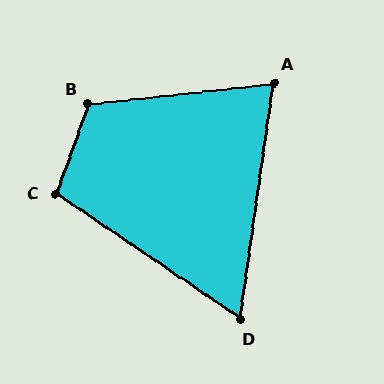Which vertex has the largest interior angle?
B, at approximately 116 degrees.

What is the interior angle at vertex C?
Approximately 105 degrees (obtuse).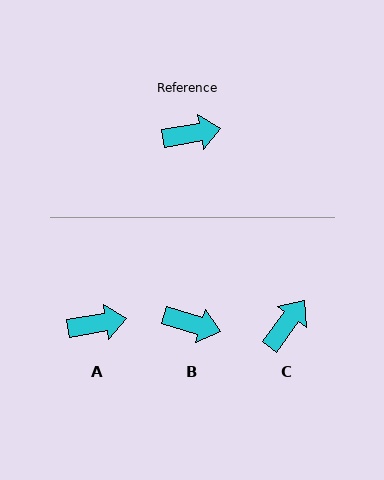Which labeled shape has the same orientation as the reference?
A.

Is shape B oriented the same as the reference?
No, it is off by about 26 degrees.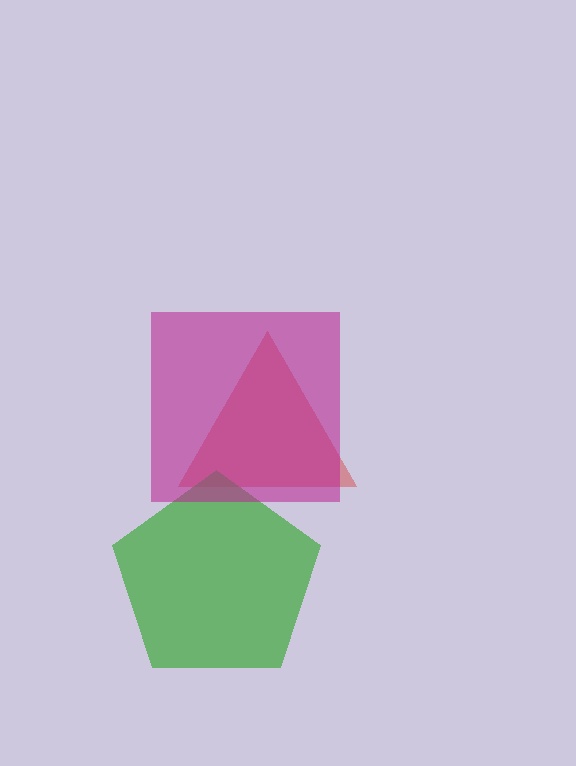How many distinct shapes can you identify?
There are 3 distinct shapes: a red triangle, a green pentagon, a magenta square.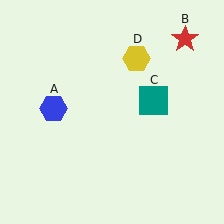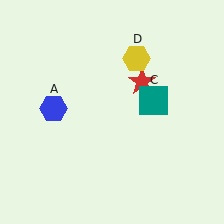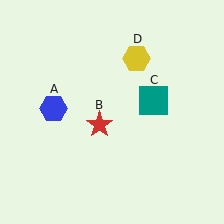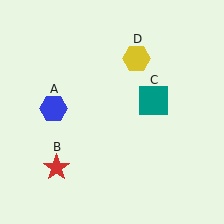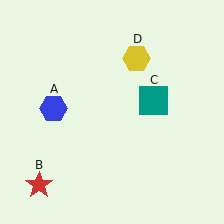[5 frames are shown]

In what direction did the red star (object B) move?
The red star (object B) moved down and to the left.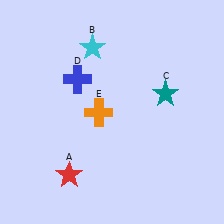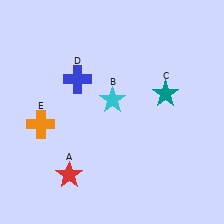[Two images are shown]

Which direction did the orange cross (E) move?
The orange cross (E) moved left.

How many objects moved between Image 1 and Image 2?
2 objects moved between the two images.